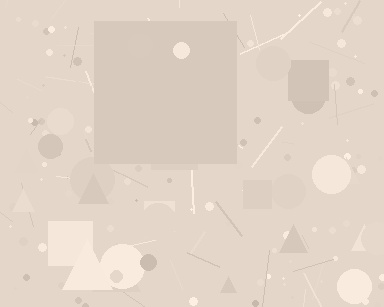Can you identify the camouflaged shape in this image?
The camouflaged shape is a square.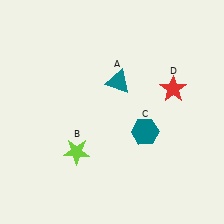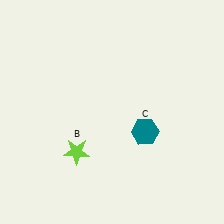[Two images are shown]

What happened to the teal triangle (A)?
The teal triangle (A) was removed in Image 2. It was in the top-right area of Image 1.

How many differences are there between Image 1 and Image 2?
There are 2 differences between the two images.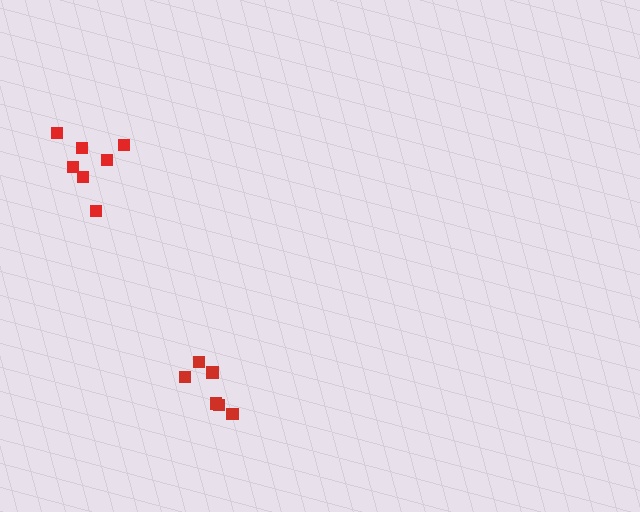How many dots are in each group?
Group 1: 7 dots, Group 2: 6 dots (13 total).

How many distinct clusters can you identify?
There are 2 distinct clusters.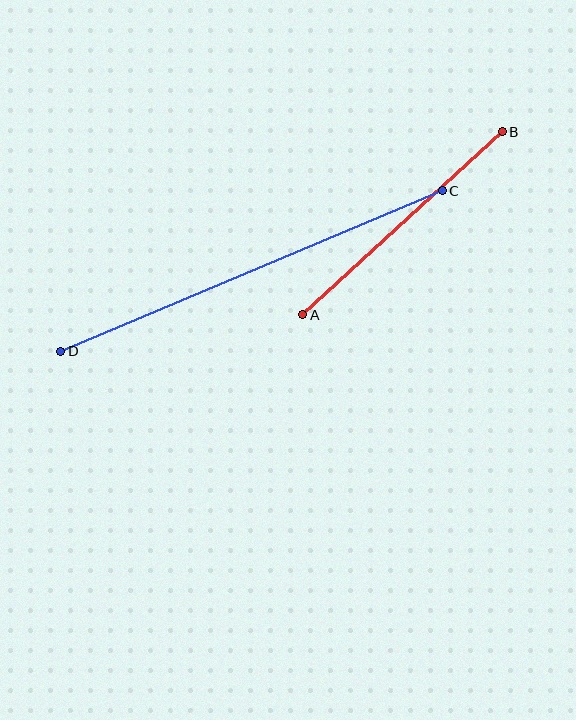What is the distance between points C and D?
The distance is approximately 414 pixels.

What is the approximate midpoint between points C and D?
The midpoint is at approximately (252, 271) pixels.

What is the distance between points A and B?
The distance is approximately 271 pixels.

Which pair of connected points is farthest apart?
Points C and D are farthest apart.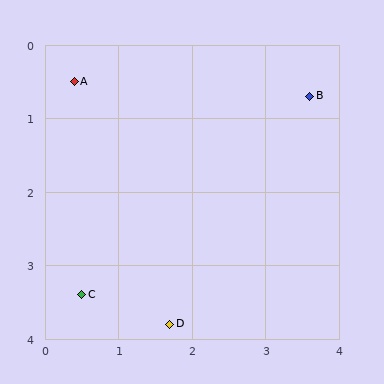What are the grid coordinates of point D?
Point D is at approximately (1.7, 3.8).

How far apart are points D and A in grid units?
Points D and A are about 3.5 grid units apart.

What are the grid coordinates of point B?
Point B is at approximately (3.6, 0.7).